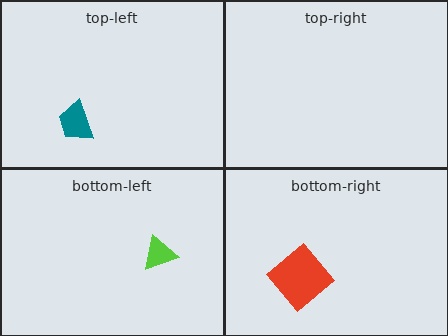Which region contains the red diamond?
The bottom-right region.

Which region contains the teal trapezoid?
The top-left region.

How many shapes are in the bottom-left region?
1.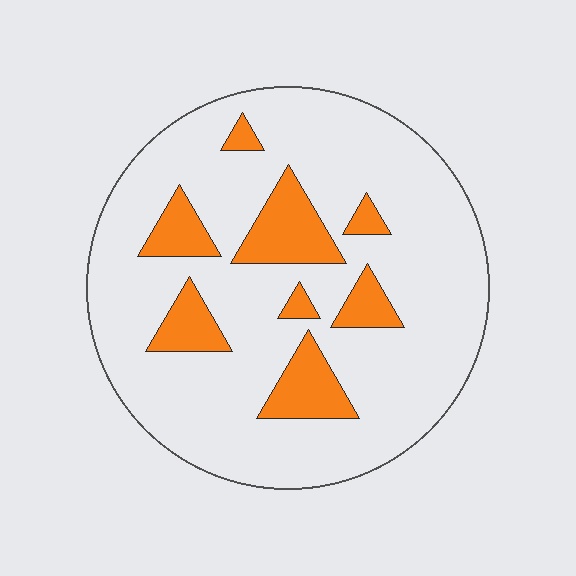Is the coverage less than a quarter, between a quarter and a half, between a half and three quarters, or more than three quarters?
Less than a quarter.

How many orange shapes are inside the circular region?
8.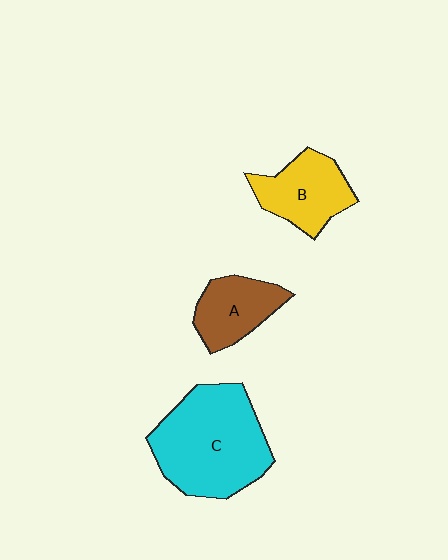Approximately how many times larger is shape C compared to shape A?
Approximately 2.2 times.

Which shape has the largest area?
Shape C (cyan).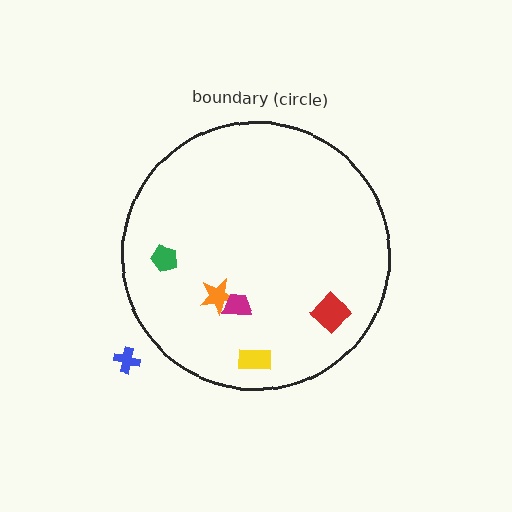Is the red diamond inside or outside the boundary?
Inside.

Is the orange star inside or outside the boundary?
Inside.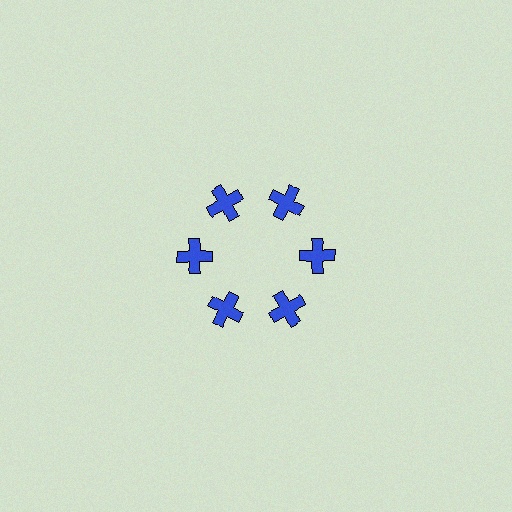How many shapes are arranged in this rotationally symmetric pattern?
There are 6 shapes, arranged in 6 groups of 1.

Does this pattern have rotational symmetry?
Yes, this pattern has 6-fold rotational symmetry. It looks the same after rotating 60 degrees around the center.